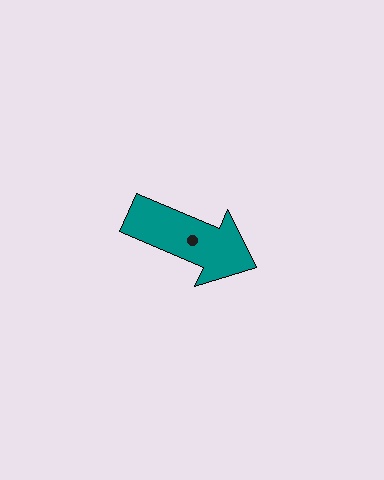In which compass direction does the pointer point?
Southeast.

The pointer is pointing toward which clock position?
Roughly 4 o'clock.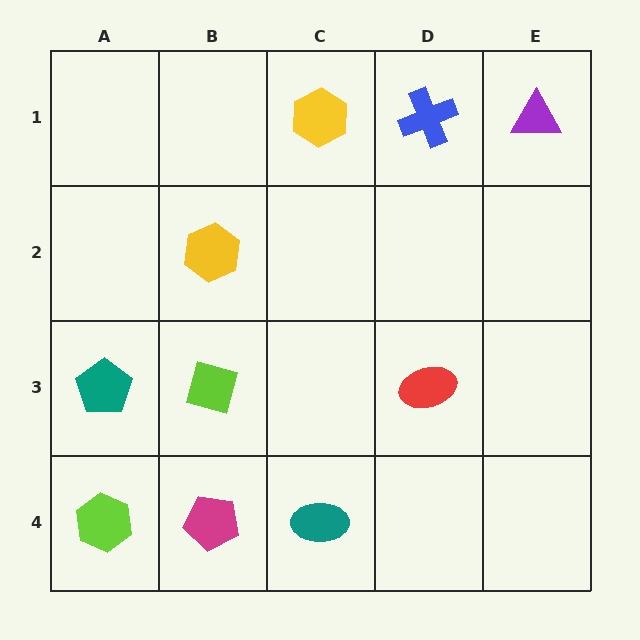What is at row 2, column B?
A yellow hexagon.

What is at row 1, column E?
A purple triangle.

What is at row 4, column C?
A teal ellipse.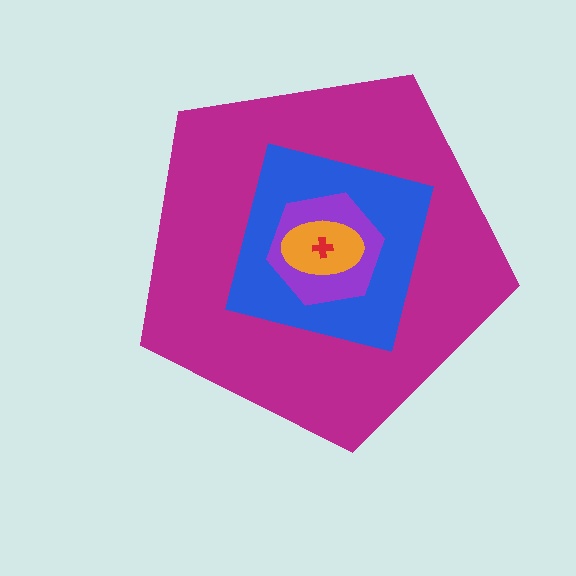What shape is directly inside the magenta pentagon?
The blue square.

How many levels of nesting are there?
5.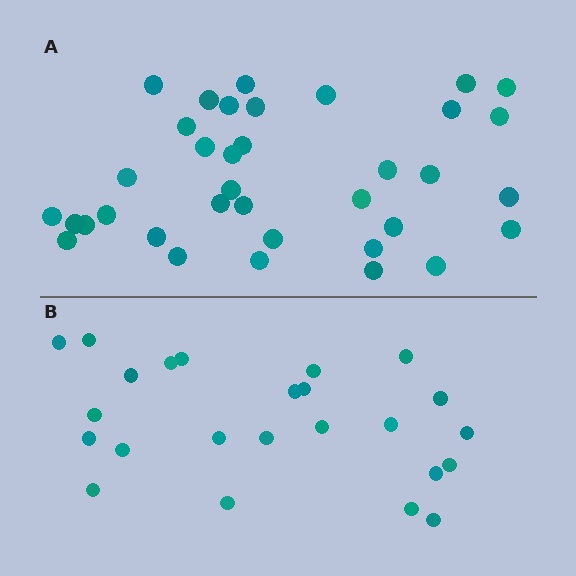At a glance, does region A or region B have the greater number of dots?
Region A (the top region) has more dots.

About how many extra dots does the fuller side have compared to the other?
Region A has roughly 12 or so more dots than region B.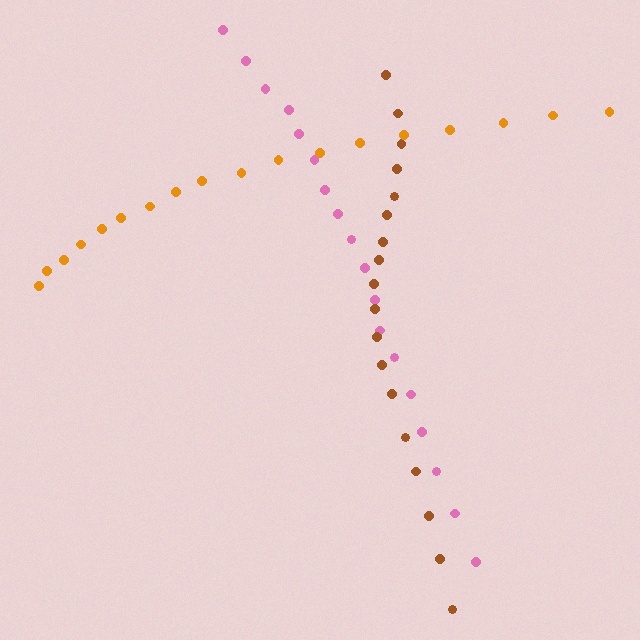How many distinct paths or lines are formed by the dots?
There are 3 distinct paths.